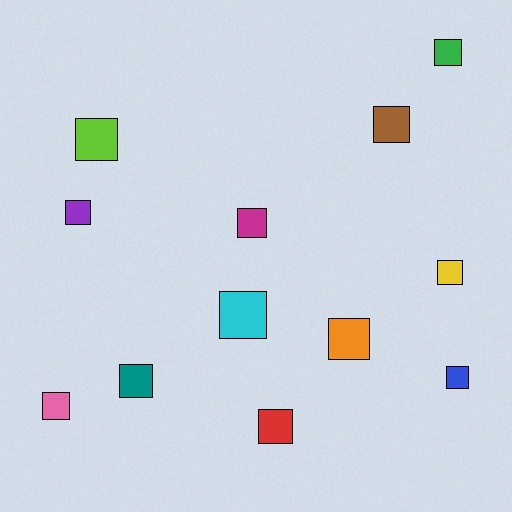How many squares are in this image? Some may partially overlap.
There are 12 squares.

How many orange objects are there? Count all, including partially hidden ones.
There is 1 orange object.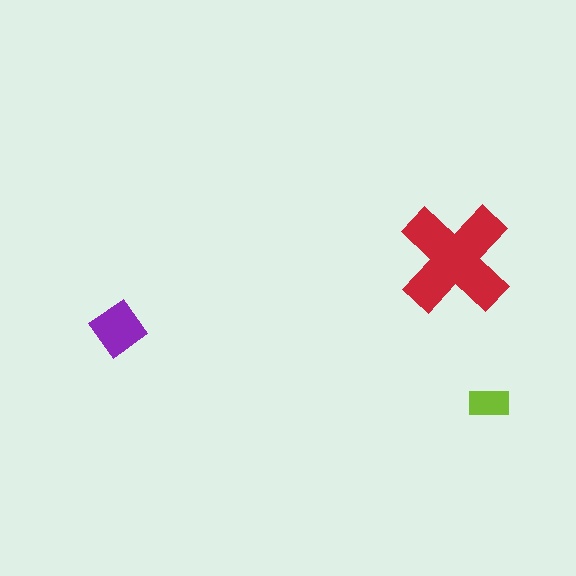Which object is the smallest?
The lime rectangle.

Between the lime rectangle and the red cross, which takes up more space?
The red cross.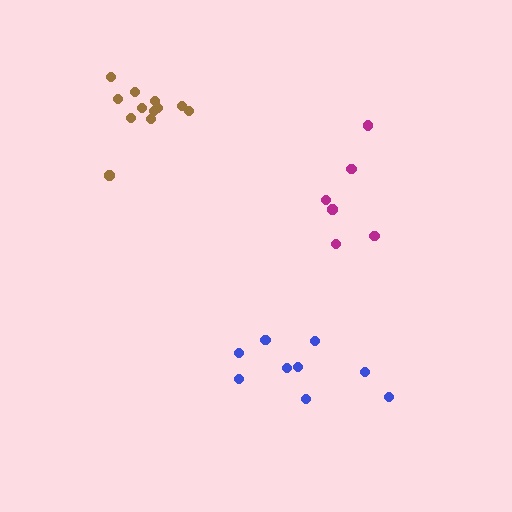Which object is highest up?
The brown cluster is topmost.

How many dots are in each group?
Group 1: 12 dots, Group 2: 9 dots, Group 3: 6 dots (27 total).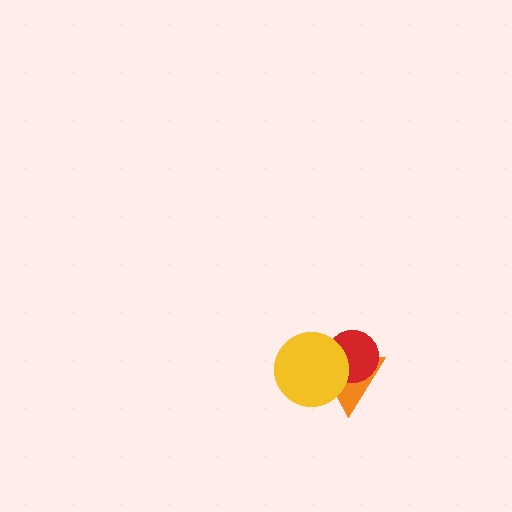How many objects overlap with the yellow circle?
2 objects overlap with the yellow circle.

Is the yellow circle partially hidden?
No, no other shape covers it.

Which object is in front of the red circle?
The yellow circle is in front of the red circle.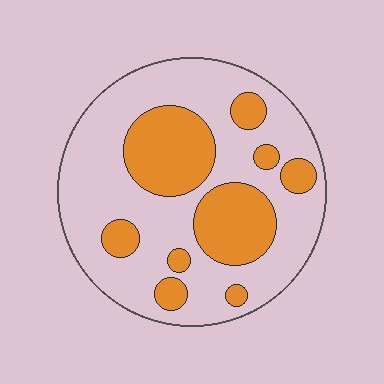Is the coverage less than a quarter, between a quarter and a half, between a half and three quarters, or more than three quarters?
Between a quarter and a half.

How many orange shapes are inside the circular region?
9.